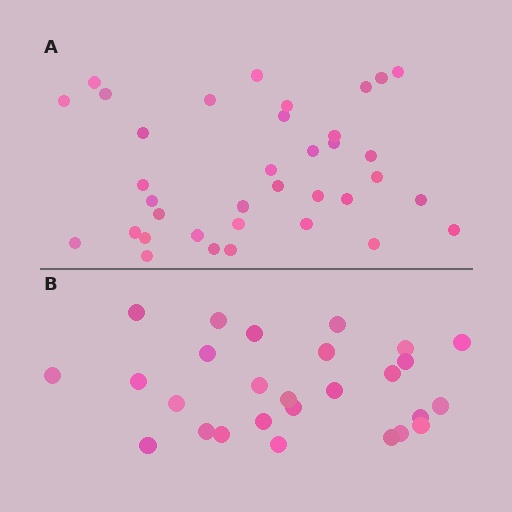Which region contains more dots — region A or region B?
Region A (the top region) has more dots.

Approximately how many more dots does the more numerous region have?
Region A has roughly 8 or so more dots than region B.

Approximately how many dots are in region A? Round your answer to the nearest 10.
About 40 dots. (The exact count is 36, which rounds to 40.)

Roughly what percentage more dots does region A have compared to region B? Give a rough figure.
About 35% more.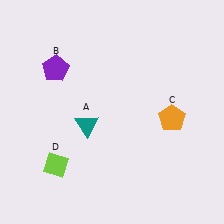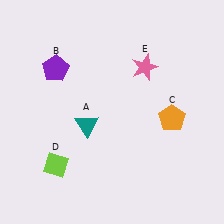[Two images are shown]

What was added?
A pink star (E) was added in Image 2.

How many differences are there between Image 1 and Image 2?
There is 1 difference between the two images.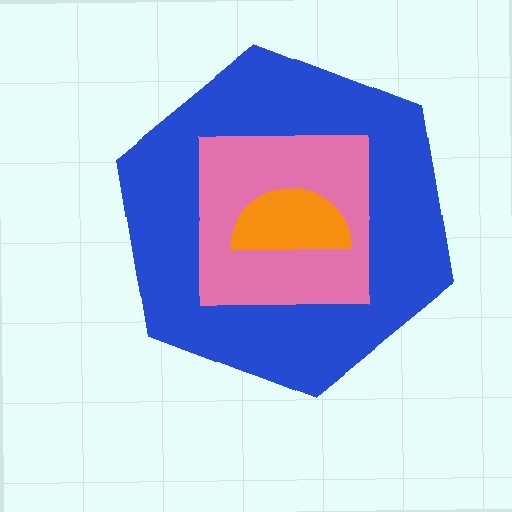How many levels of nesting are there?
3.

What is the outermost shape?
The blue hexagon.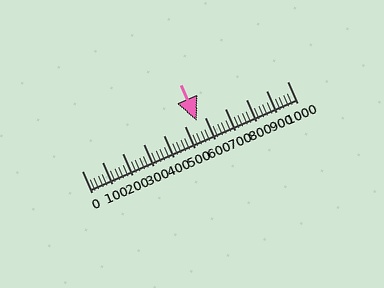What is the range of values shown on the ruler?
The ruler shows values from 0 to 1000.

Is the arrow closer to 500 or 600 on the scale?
The arrow is closer to 600.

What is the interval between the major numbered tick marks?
The major tick marks are spaced 100 units apart.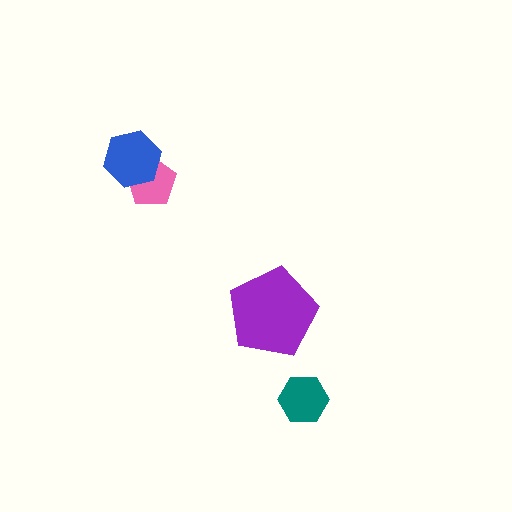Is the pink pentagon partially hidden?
Yes, it is partially covered by another shape.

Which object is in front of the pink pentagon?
The blue hexagon is in front of the pink pentagon.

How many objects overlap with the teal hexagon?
0 objects overlap with the teal hexagon.